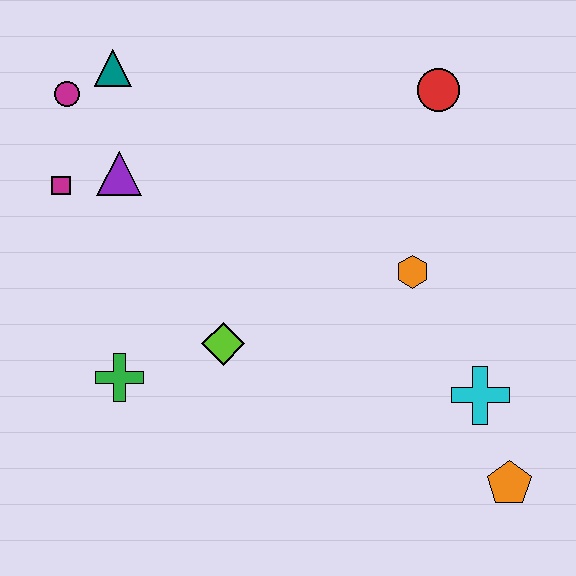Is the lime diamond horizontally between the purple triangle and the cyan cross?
Yes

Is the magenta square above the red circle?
No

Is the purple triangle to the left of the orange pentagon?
Yes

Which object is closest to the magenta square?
The purple triangle is closest to the magenta square.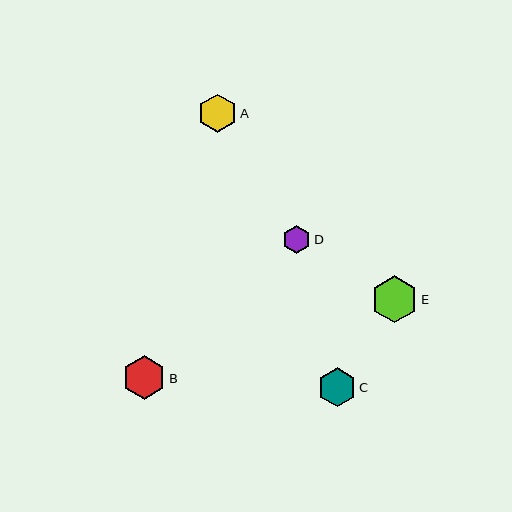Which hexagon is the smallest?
Hexagon D is the smallest with a size of approximately 28 pixels.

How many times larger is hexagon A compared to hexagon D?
Hexagon A is approximately 1.4 times the size of hexagon D.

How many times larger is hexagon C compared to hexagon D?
Hexagon C is approximately 1.4 times the size of hexagon D.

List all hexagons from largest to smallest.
From largest to smallest: E, B, C, A, D.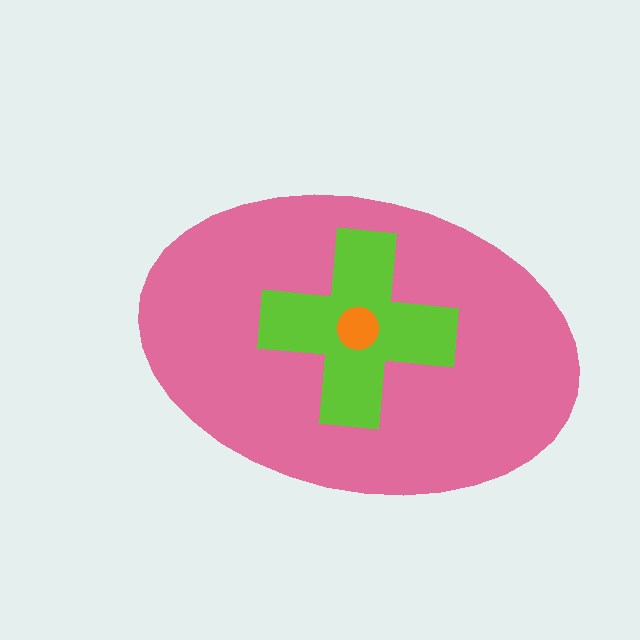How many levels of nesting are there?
3.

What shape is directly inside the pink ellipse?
The lime cross.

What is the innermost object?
The orange circle.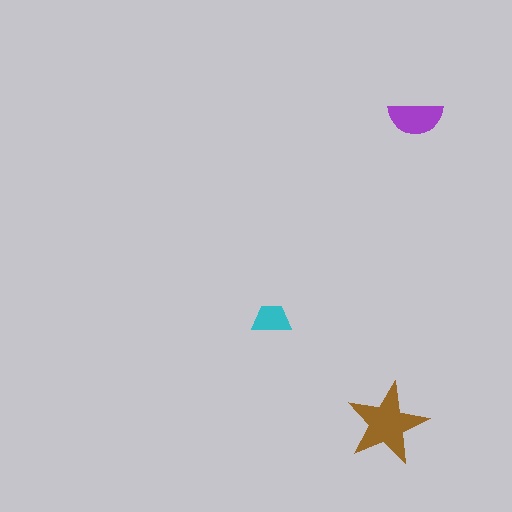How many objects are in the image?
There are 3 objects in the image.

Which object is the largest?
The brown star.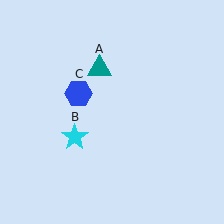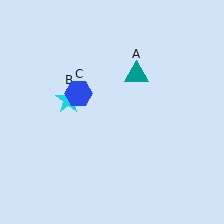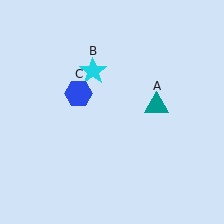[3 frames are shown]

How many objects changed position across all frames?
2 objects changed position: teal triangle (object A), cyan star (object B).